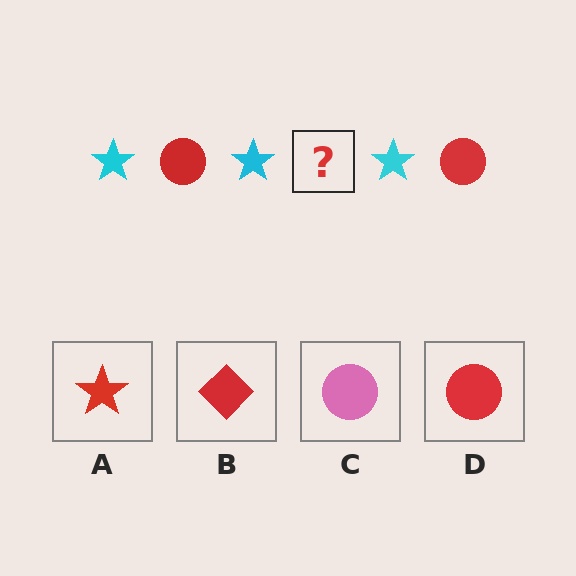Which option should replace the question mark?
Option D.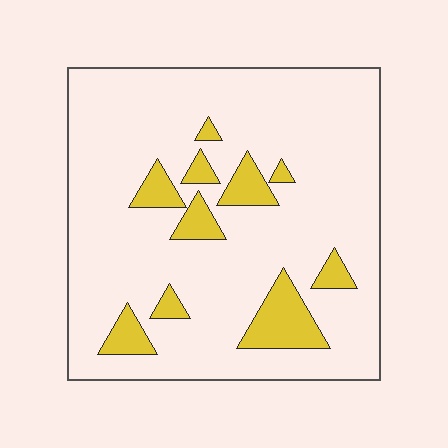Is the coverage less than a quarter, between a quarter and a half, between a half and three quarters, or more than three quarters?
Less than a quarter.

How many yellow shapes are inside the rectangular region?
10.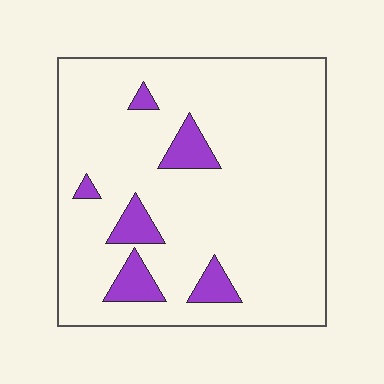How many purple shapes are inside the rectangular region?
6.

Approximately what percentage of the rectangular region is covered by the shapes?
Approximately 10%.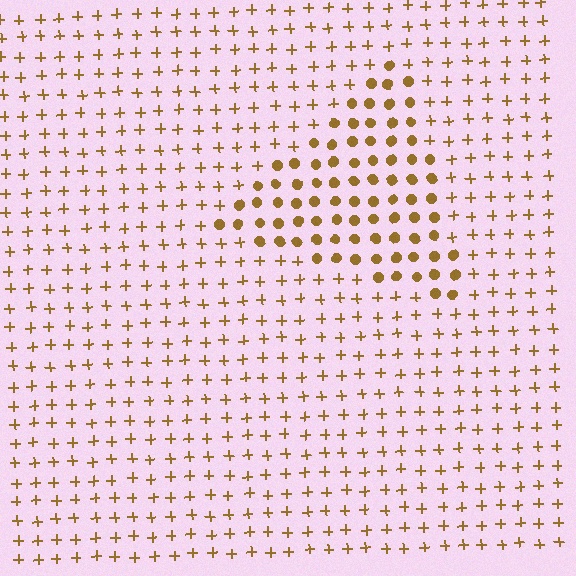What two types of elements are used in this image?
The image uses circles inside the triangle region and plus signs outside it.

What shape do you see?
I see a triangle.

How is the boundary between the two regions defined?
The boundary is defined by a change in element shape: circles inside vs. plus signs outside. All elements share the same color and spacing.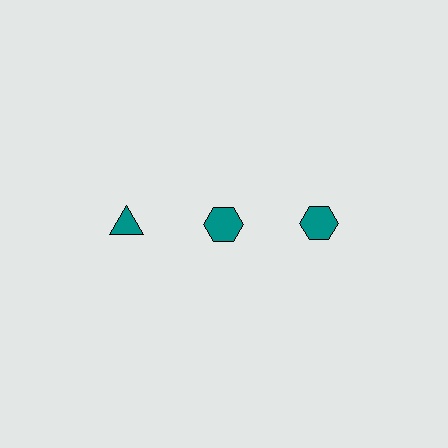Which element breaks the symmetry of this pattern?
The teal triangle in the top row, leftmost column breaks the symmetry. All other shapes are teal hexagons.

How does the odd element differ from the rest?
It has a different shape: triangle instead of hexagon.